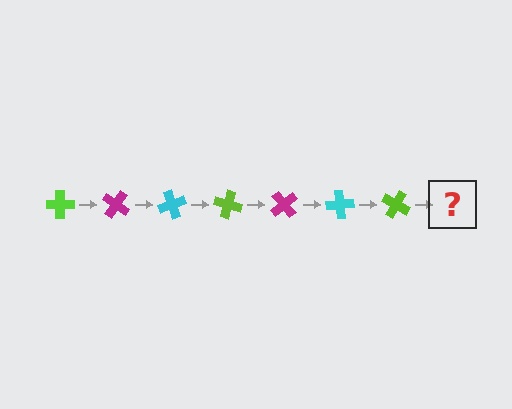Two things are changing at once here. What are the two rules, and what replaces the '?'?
The two rules are that it rotates 35 degrees each step and the color cycles through lime, magenta, and cyan. The '?' should be a magenta cross, rotated 245 degrees from the start.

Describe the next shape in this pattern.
It should be a magenta cross, rotated 245 degrees from the start.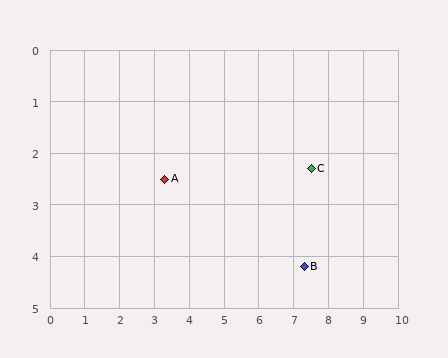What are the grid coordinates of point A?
Point A is at approximately (3.3, 2.5).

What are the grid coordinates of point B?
Point B is at approximately (7.3, 4.2).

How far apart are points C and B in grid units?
Points C and B are about 1.9 grid units apart.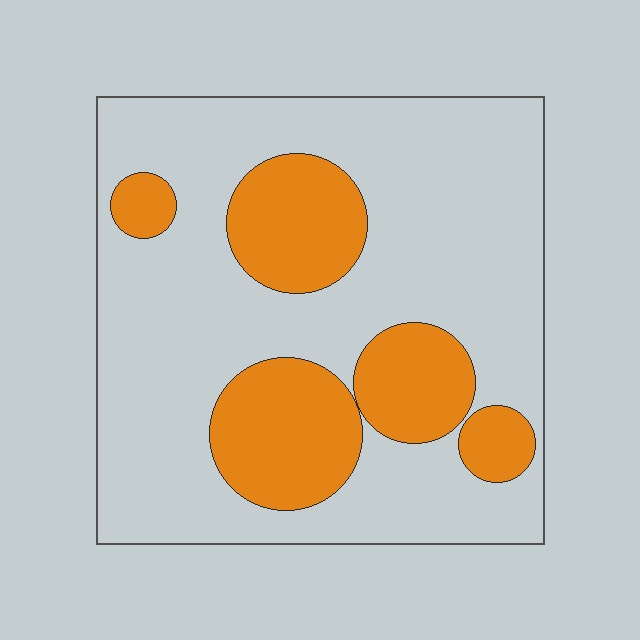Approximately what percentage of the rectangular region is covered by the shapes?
Approximately 25%.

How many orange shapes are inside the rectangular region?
5.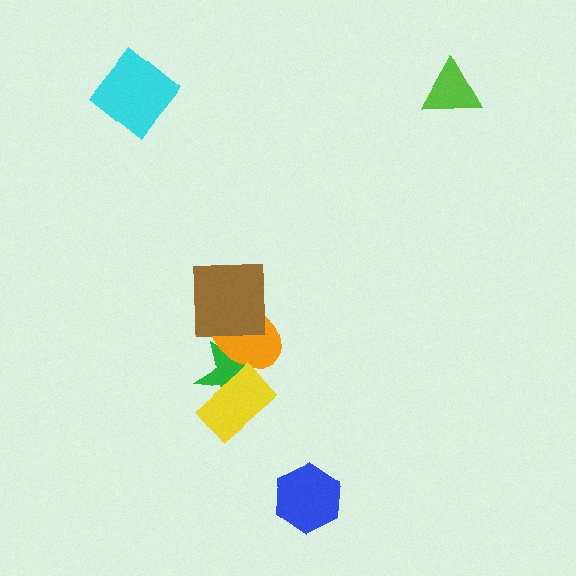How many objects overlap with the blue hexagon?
0 objects overlap with the blue hexagon.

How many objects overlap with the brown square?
1 object overlaps with the brown square.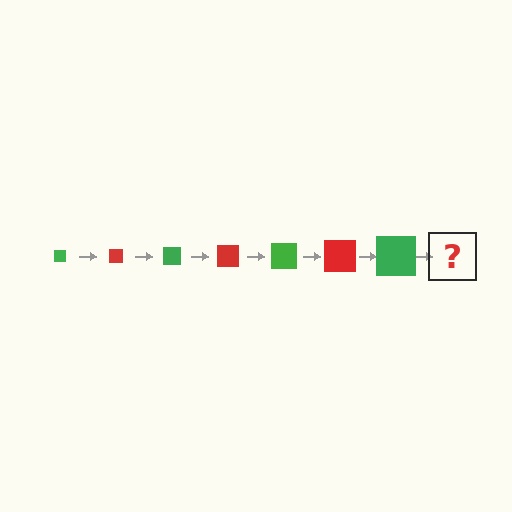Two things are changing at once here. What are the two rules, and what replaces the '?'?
The two rules are that the square grows larger each step and the color cycles through green and red. The '?' should be a red square, larger than the previous one.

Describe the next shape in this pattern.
It should be a red square, larger than the previous one.